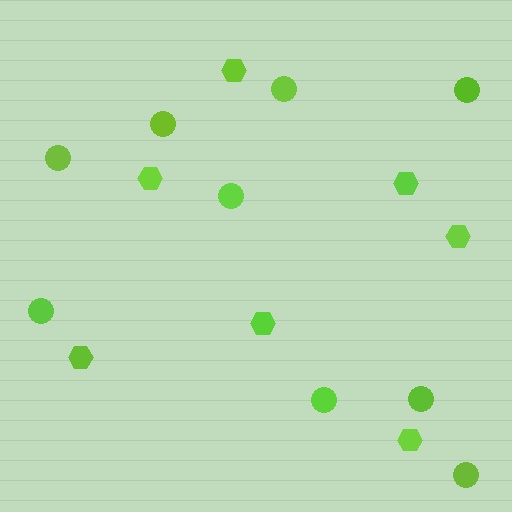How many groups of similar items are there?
There are 2 groups: one group of hexagons (7) and one group of circles (9).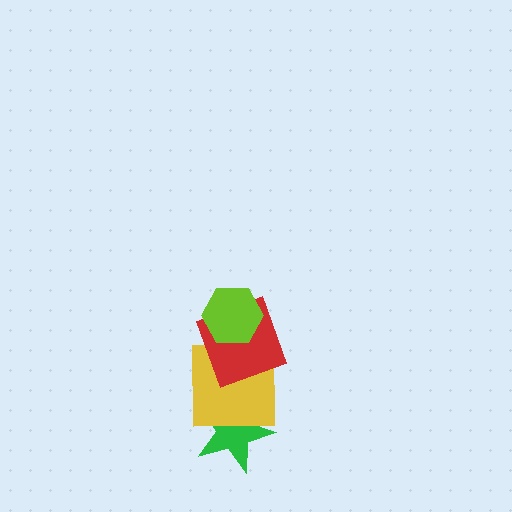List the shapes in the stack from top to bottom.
From top to bottom: the lime hexagon, the red square, the yellow square, the green star.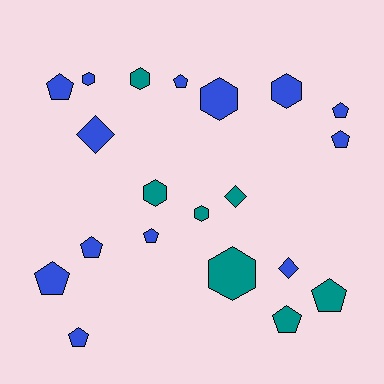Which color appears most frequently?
Blue, with 13 objects.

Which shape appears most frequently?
Pentagon, with 10 objects.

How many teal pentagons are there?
There are 2 teal pentagons.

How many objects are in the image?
There are 20 objects.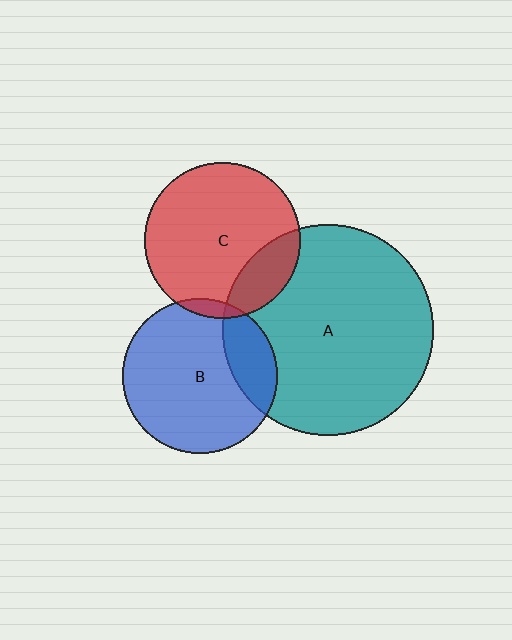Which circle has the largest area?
Circle A (teal).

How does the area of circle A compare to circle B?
Approximately 1.9 times.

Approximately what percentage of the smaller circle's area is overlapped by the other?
Approximately 20%.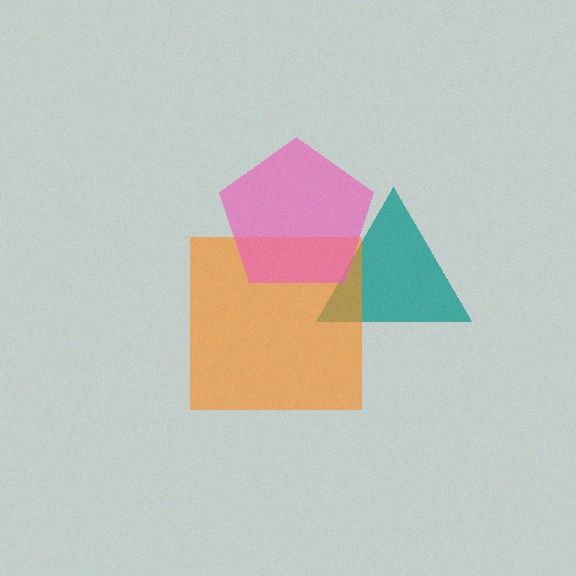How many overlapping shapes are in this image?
There are 3 overlapping shapes in the image.